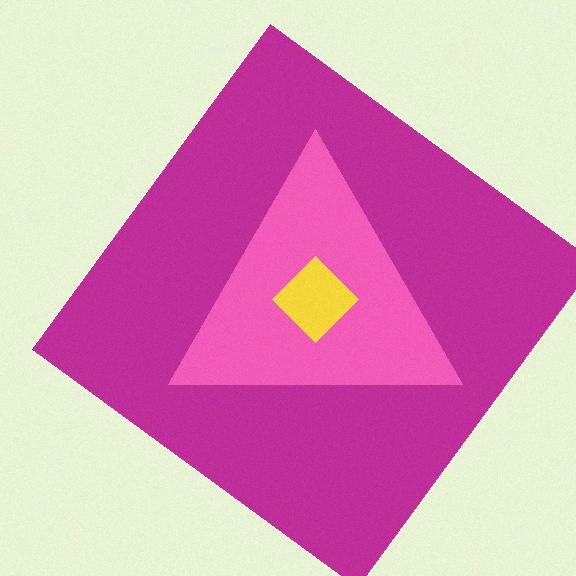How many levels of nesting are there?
3.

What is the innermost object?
The yellow diamond.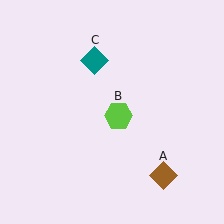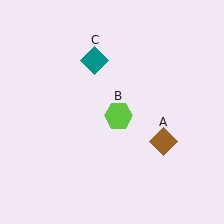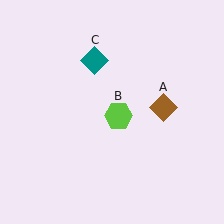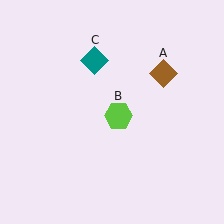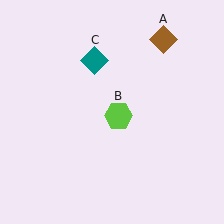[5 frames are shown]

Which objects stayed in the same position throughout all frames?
Lime hexagon (object B) and teal diamond (object C) remained stationary.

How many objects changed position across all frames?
1 object changed position: brown diamond (object A).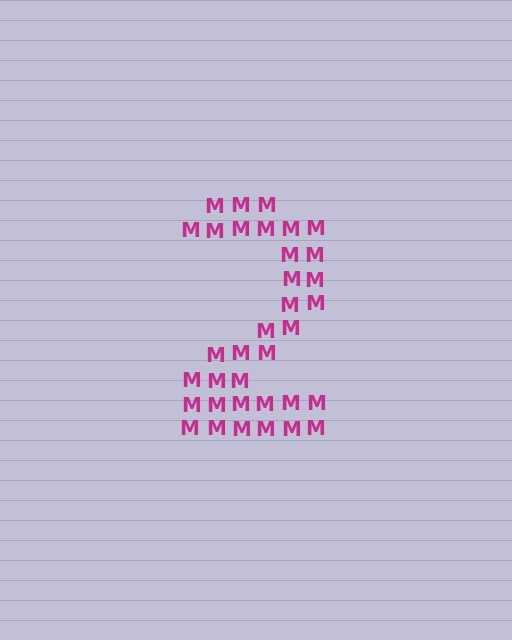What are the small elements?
The small elements are letter M's.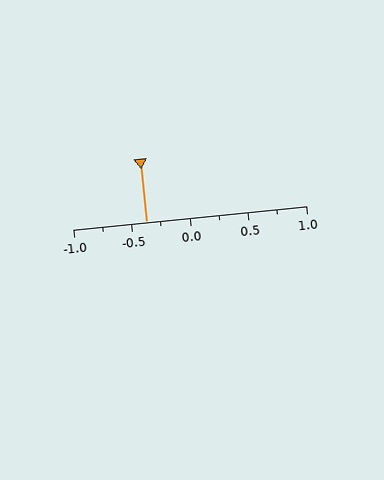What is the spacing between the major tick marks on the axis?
The major ticks are spaced 0.5 apart.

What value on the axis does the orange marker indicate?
The marker indicates approximately -0.38.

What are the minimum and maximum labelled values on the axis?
The axis runs from -1.0 to 1.0.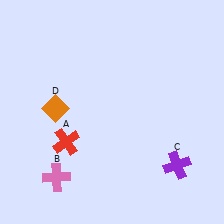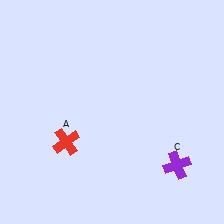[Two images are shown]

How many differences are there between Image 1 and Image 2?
There are 2 differences between the two images.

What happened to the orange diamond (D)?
The orange diamond (D) was removed in Image 2. It was in the top-left area of Image 1.